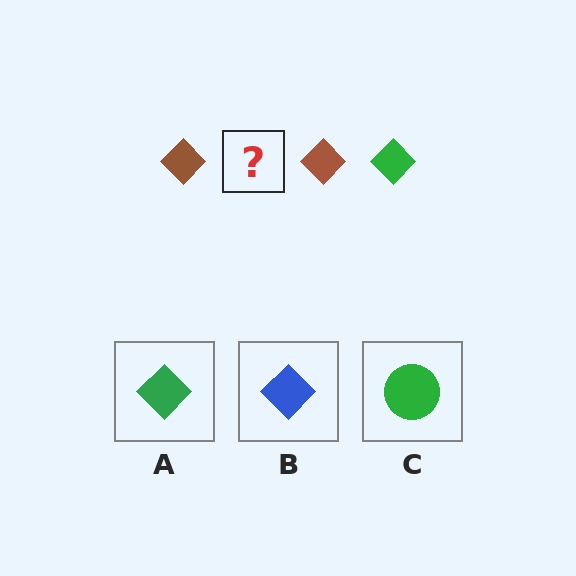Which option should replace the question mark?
Option A.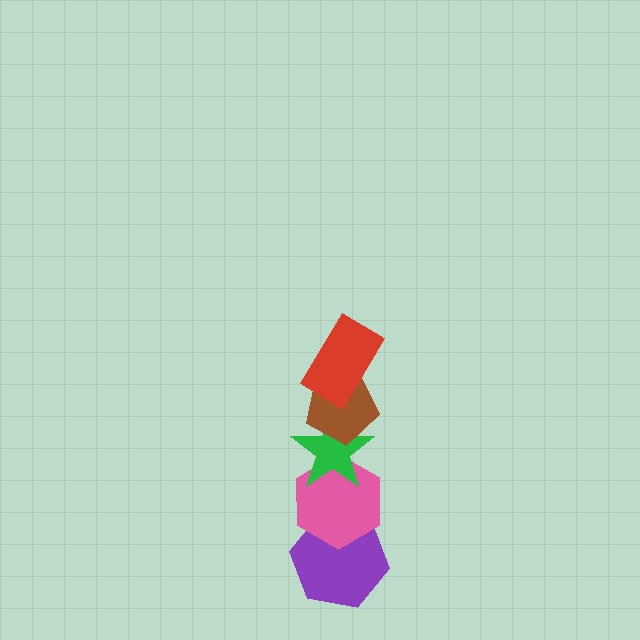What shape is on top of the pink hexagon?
The green star is on top of the pink hexagon.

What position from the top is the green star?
The green star is 3rd from the top.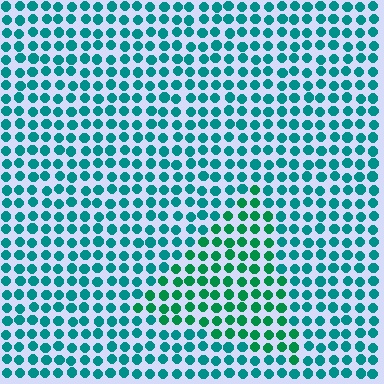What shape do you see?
I see a triangle.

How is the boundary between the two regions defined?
The boundary is defined purely by a slight shift in hue (about 29 degrees). Spacing, size, and orientation are identical on both sides.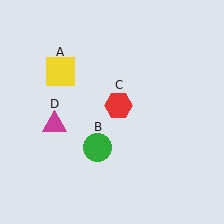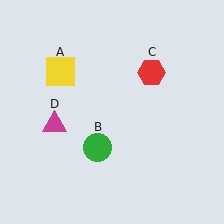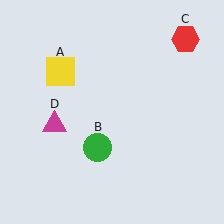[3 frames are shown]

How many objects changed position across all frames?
1 object changed position: red hexagon (object C).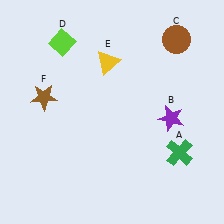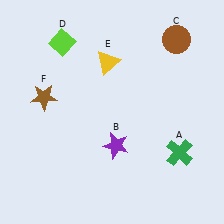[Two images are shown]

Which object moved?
The purple star (B) moved left.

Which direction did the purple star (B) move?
The purple star (B) moved left.